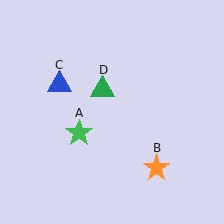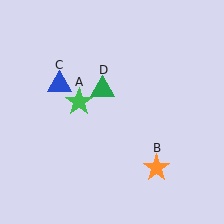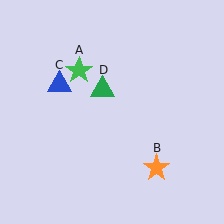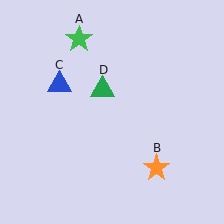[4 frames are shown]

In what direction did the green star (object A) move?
The green star (object A) moved up.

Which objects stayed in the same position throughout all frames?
Orange star (object B) and blue triangle (object C) and green triangle (object D) remained stationary.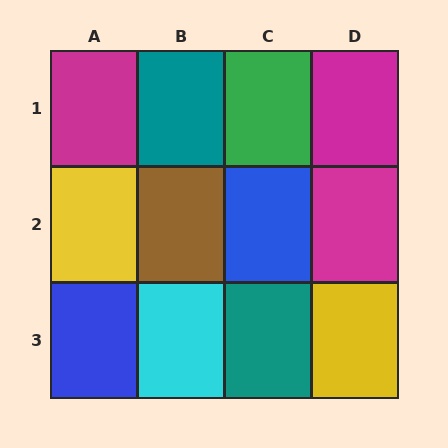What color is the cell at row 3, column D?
Yellow.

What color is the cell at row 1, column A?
Magenta.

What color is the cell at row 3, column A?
Blue.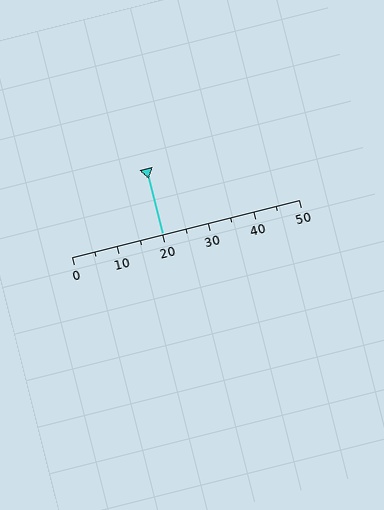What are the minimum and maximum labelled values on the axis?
The axis runs from 0 to 50.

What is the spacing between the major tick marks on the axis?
The major ticks are spaced 10 apart.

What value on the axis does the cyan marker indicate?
The marker indicates approximately 20.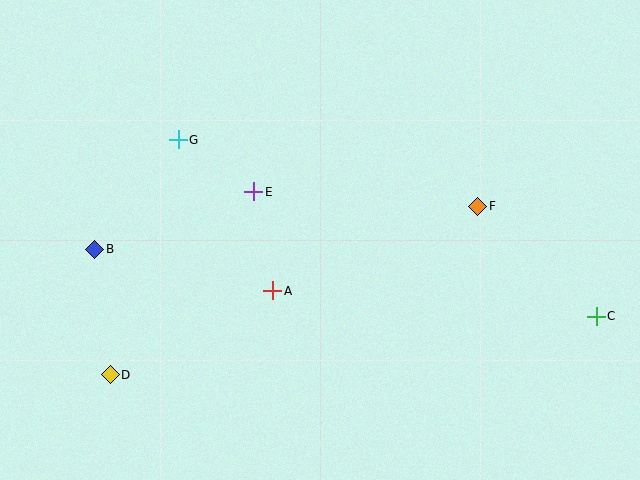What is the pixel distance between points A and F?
The distance between A and F is 222 pixels.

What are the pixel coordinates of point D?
Point D is at (110, 375).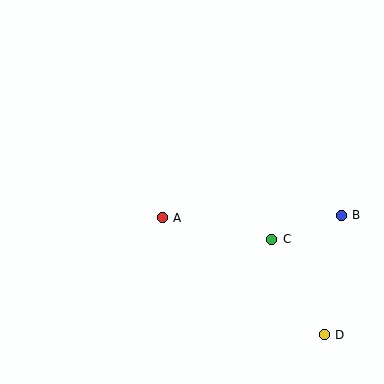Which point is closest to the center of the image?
Point A at (162, 218) is closest to the center.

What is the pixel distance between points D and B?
The distance between D and B is 121 pixels.